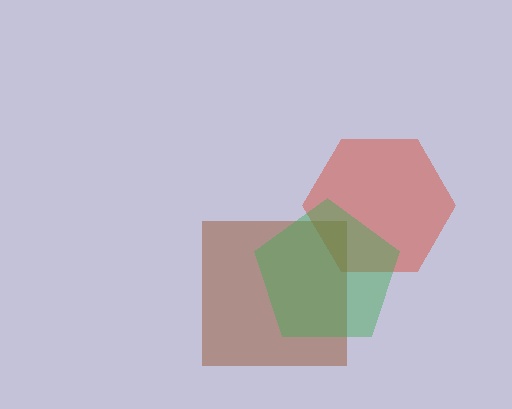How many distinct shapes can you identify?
There are 3 distinct shapes: a red hexagon, a brown square, a green pentagon.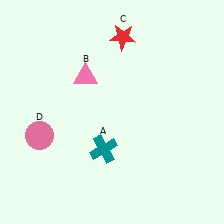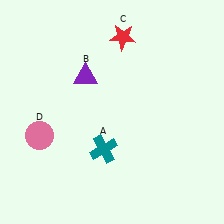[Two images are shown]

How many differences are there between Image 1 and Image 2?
There is 1 difference between the two images.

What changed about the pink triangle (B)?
In Image 1, B is pink. In Image 2, it changed to purple.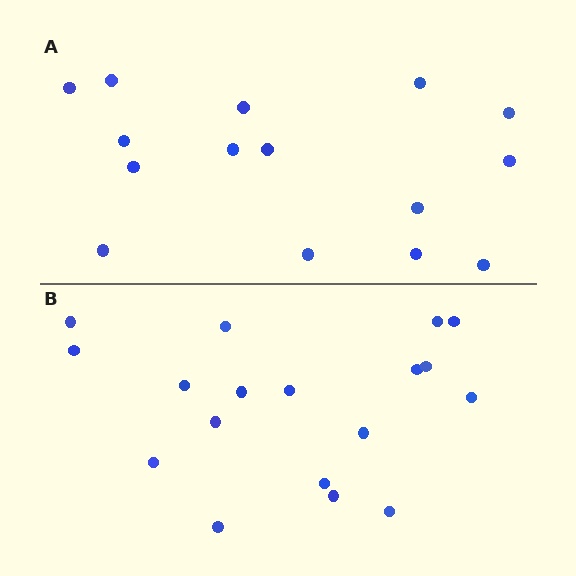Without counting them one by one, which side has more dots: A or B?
Region B (the bottom region) has more dots.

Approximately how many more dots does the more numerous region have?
Region B has just a few more — roughly 2 or 3 more dots than region A.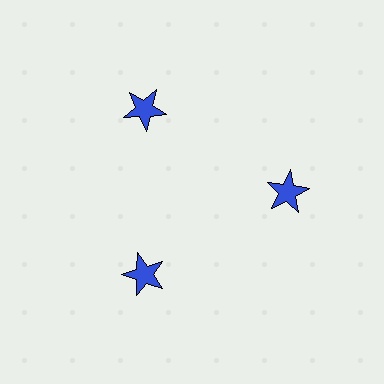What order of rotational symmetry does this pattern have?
This pattern has 3-fold rotational symmetry.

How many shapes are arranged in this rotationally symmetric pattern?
There are 3 shapes, arranged in 3 groups of 1.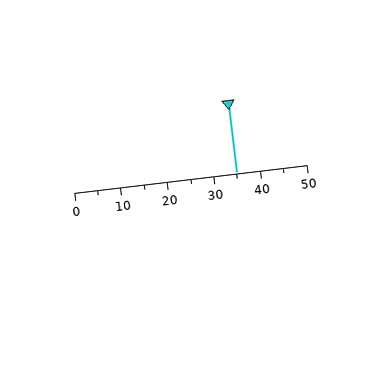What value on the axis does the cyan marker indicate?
The marker indicates approximately 35.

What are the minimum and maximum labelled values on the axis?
The axis runs from 0 to 50.